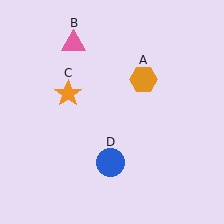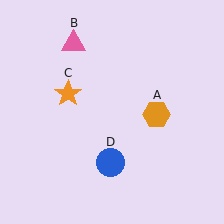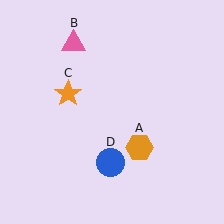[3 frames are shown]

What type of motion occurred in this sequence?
The orange hexagon (object A) rotated clockwise around the center of the scene.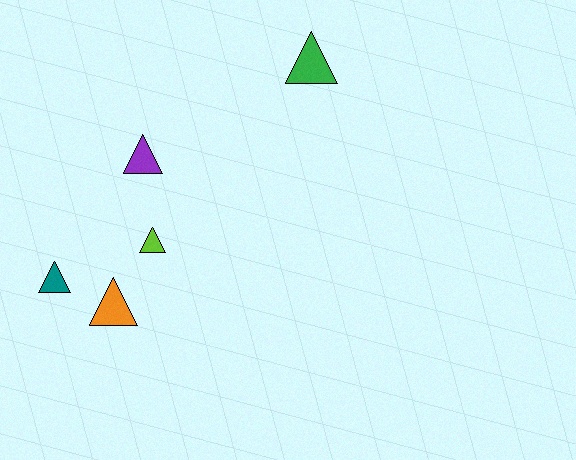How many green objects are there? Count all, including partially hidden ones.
There is 1 green object.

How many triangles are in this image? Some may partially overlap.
There are 5 triangles.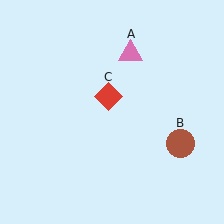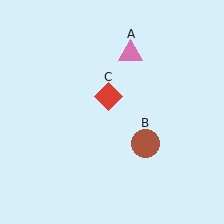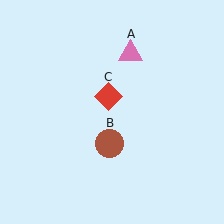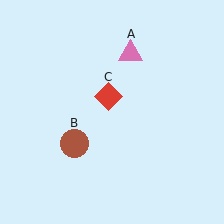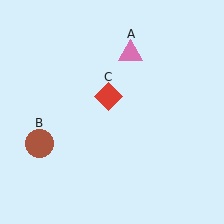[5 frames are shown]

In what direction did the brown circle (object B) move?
The brown circle (object B) moved left.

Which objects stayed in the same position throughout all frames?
Pink triangle (object A) and red diamond (object C) remained stationary.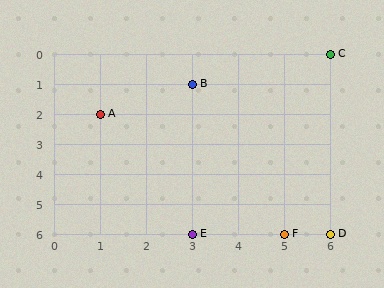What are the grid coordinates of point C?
Point C is at grid coordinates (6, 0).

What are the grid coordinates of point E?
Point E is at grid coordinates (3, 6).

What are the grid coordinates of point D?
Point D is at grid coordinates (6, 6).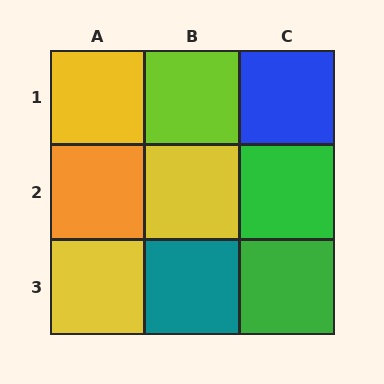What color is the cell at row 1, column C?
Blue.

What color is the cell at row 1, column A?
Yellow.